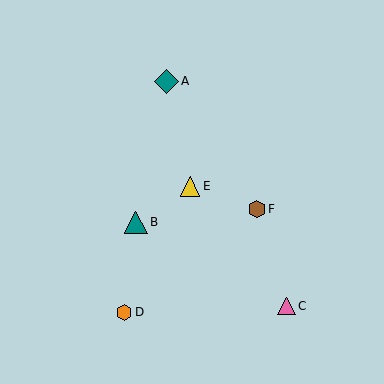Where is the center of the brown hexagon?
The center of the brown hexagon is at (257, 209).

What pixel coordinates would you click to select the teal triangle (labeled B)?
Click at (136, 222) to select the teal triangle B.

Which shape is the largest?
The teal diamond (labeled A) is the largest.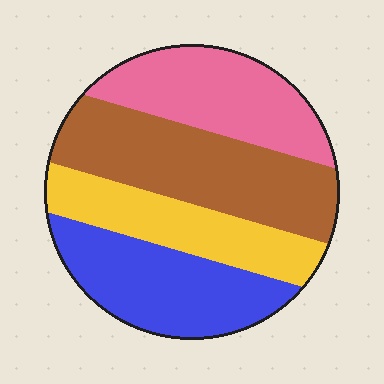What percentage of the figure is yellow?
Yellow takes up between a sixth and a third of the figure.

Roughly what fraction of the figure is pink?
Pink covers about 25% of the figure.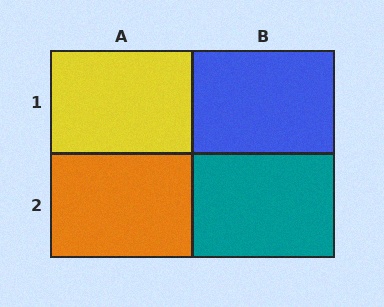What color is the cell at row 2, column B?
Teal.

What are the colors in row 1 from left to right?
Yellow, blue.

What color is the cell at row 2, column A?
Orange.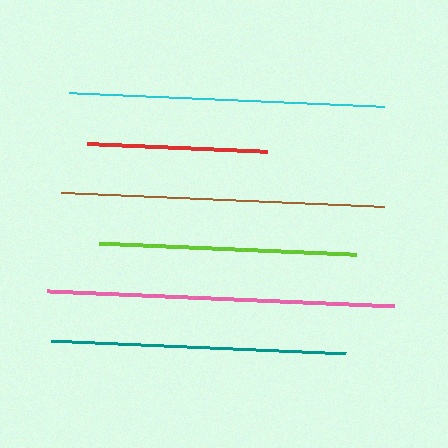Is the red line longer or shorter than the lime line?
The lime line is longer than the red line.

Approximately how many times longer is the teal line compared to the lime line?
The teal line is approximately 1.2 times the length of the lime line.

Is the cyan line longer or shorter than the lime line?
The cyan line is longer than the lime line.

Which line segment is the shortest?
The red line is the shortest at approximately 179 pixels.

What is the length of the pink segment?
The pink segment is approximately 347 pixels long.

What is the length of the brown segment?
The brown segment is approximately 323 pixels long.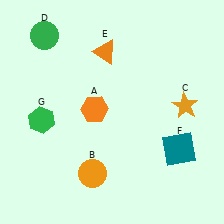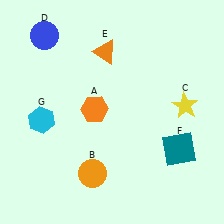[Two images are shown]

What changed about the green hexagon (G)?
In Image 1, G is green. In Image 2, it changed to cyan.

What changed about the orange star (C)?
In Image 1, C is orange. In Image 2, it changed to yellow.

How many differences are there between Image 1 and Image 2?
There are 3 differences between the two images.